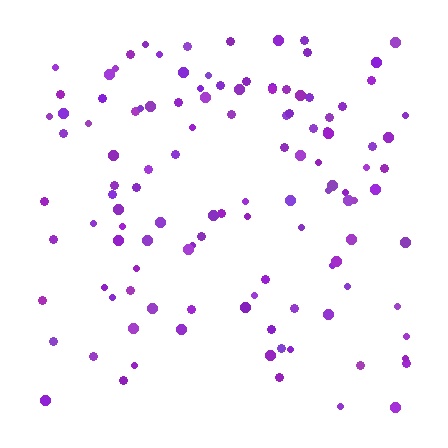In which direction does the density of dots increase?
From bottom to top, with the top side densest.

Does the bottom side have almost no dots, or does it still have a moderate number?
Still a moderate number, just noticeably fewer than the top.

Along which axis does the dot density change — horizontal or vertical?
Vertical.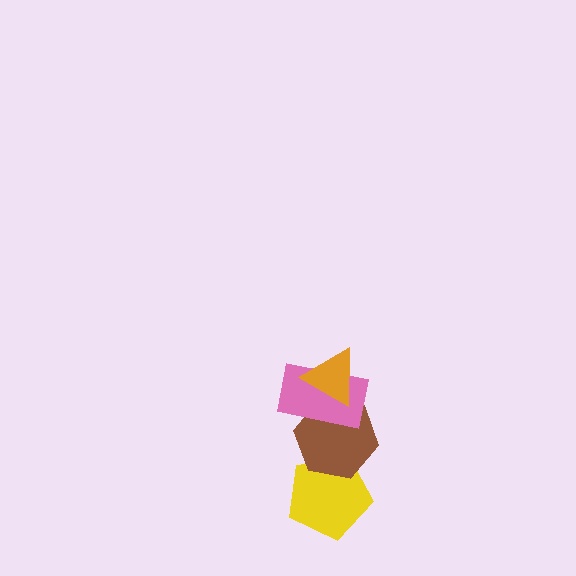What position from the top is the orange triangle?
The orange triangle is 1st from the top.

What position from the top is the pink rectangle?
The pink rectangle is 2nd from the top.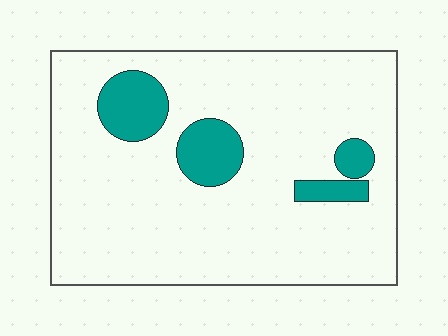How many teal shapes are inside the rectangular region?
4.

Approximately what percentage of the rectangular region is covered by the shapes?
Approximately 15%.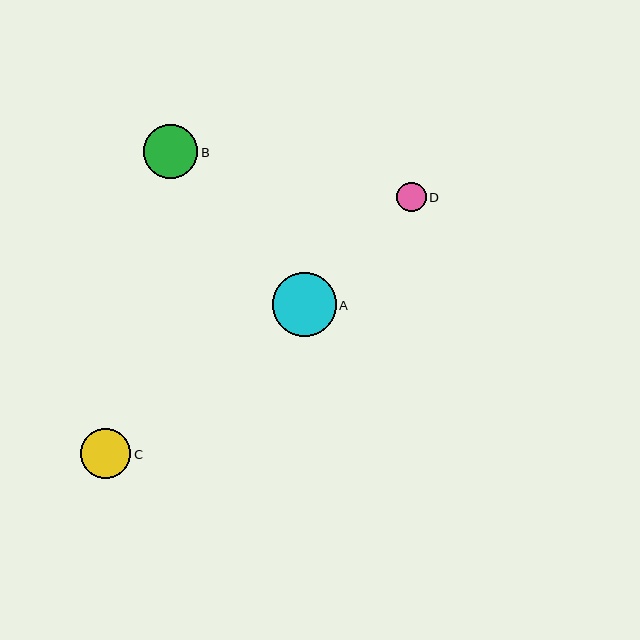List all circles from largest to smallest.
From largest to smallest: A, B, C, D.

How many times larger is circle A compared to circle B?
Circle A is approximately 1.2 times the size of circle B.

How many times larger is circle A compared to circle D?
Circle A is approximately 2.1 times the size of circle D.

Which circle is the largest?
Circle A is the largest with a size of approximately 64 pixels.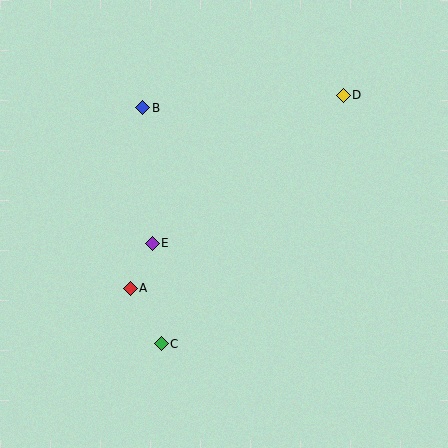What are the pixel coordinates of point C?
Point C is at (161, 344).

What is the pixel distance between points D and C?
The distance between D and C is 308 pixels.